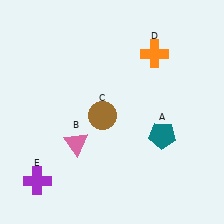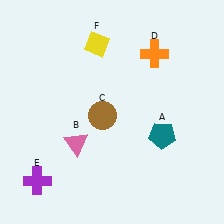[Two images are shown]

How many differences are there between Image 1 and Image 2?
There is 1 difference between the two images.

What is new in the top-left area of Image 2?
A yellow diamond (F) was added in the top-left area of Image 2.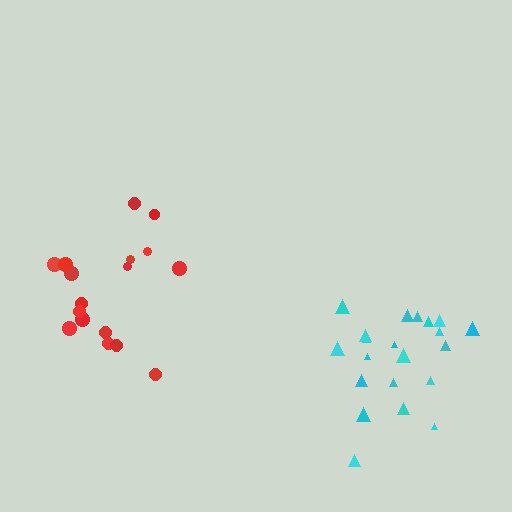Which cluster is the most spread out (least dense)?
Red.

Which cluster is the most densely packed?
Cyan.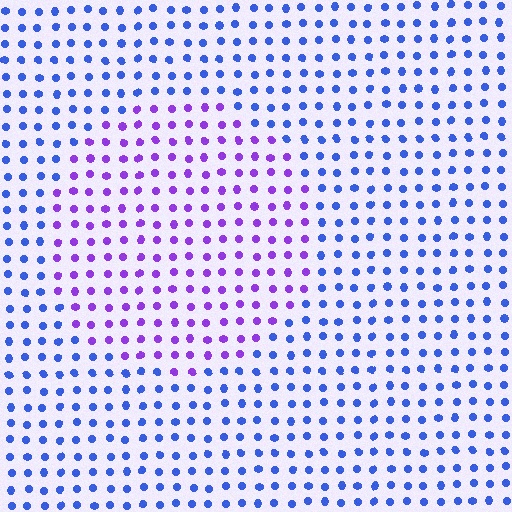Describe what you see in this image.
The image is filled with small blue elements in a uniform arrangement. A circle-shaped region is visible where the elements are tinted to a slightly different hue, forming a subtle color boundary.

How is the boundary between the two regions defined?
The boundary is defined purely by a slight shift in hue (about 47 degrees). Spacing, size, and orientation are identical on both sides.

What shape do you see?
I see a circle.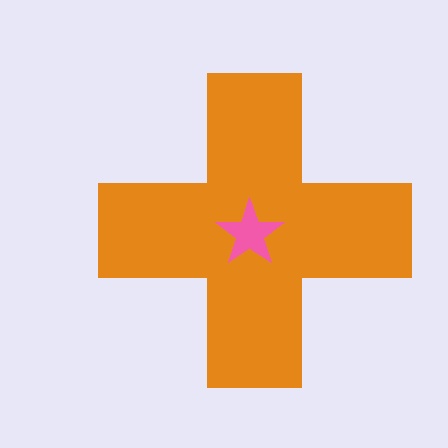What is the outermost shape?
The orange cross.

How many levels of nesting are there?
2.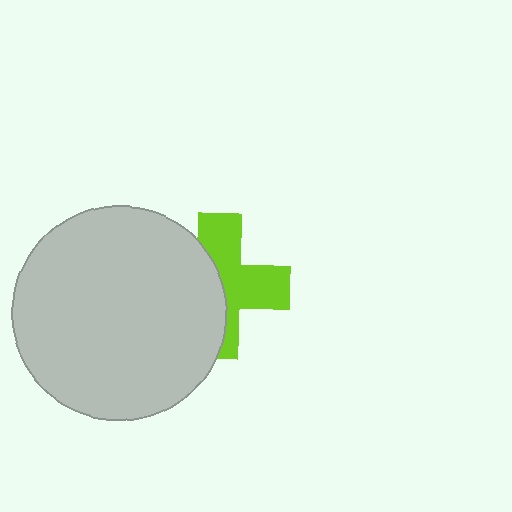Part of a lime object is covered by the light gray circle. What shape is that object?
It is a cross.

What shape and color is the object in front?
The object in front is a light gray circle.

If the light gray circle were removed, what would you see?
You would see the complete lime cross.